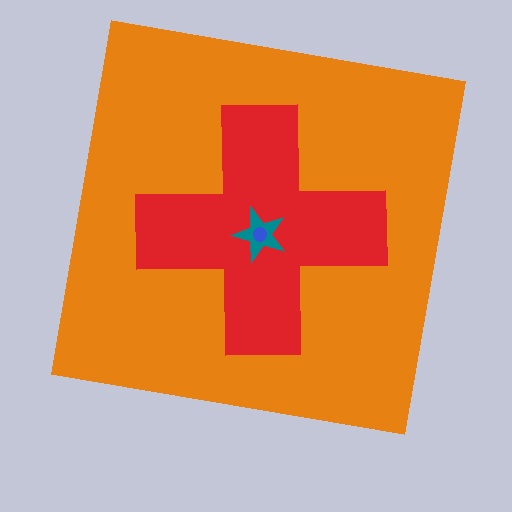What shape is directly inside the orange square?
The red cross.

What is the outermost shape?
The orange square.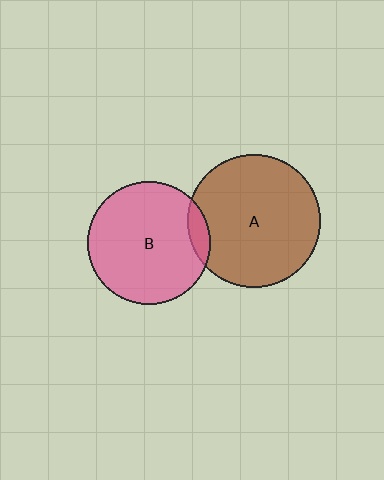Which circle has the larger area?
Circle A (brown).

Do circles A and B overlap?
Yes.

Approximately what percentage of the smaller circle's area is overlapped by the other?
Approximately 10%.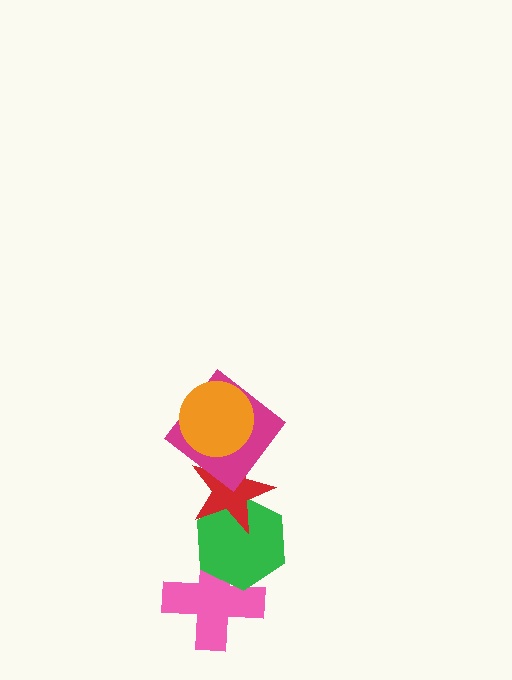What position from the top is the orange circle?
The orange circle is 1st from the top.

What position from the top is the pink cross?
The pink cross is 5th from the top.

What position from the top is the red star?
The red star is 3rd from the top.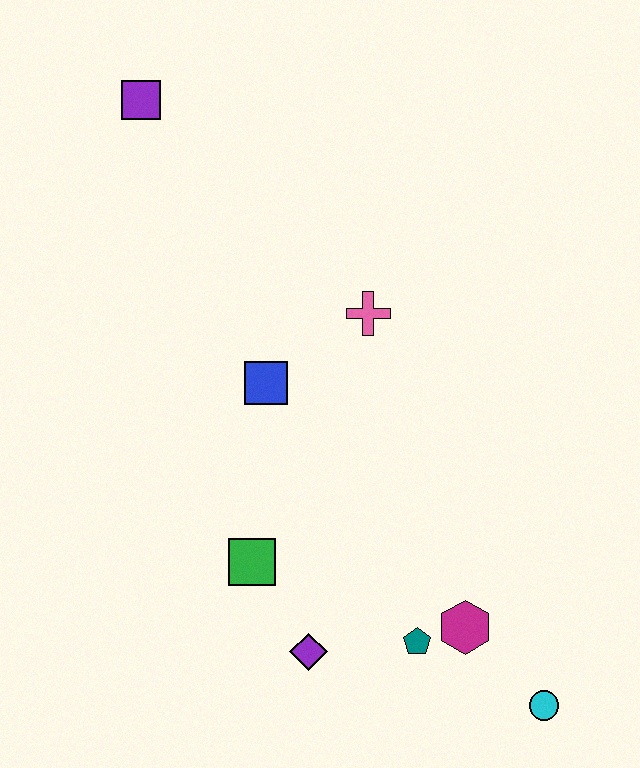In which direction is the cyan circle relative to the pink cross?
The cyan circle is below the pink cross.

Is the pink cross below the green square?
No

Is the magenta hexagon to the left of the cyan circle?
Yes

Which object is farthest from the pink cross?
The cyan circle is farthest from the pink cross.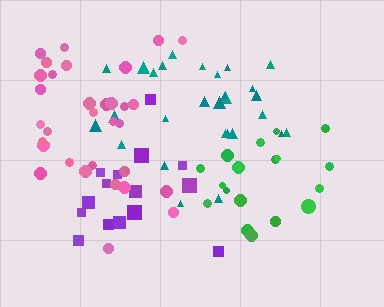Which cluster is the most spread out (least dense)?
Purple.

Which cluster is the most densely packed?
Green.